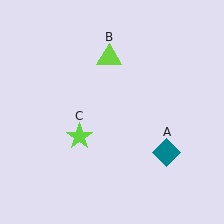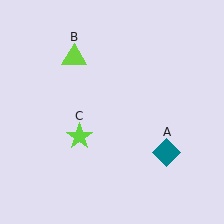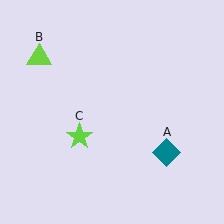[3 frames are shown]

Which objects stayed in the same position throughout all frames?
Teal diamond (object A) and lime star (object C) remained stationary.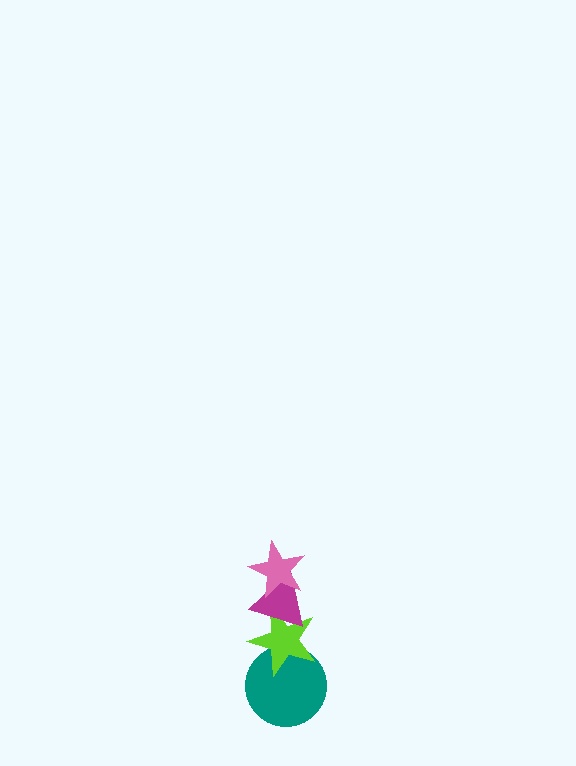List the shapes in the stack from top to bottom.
From top to bottom: the pink star, the magenta triangle, the lime star, the teal circle.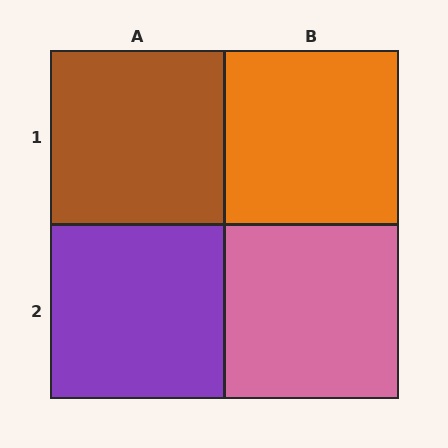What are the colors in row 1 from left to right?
Brown, orange.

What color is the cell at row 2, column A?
Purple.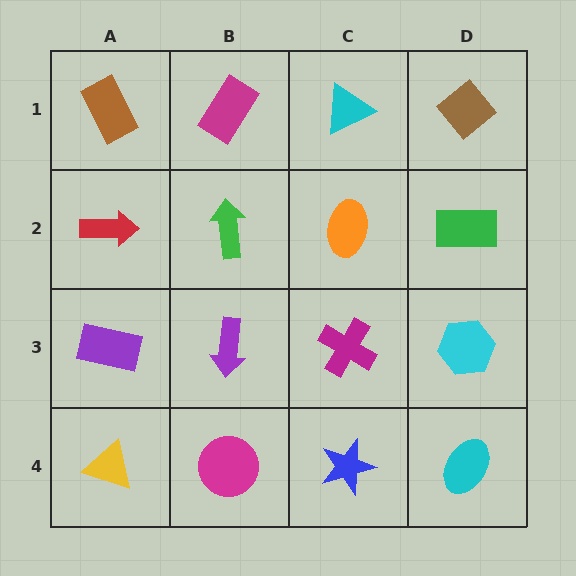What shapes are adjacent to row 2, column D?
A brown diamond (row 1, column D), a cyan hexagon (row 3, column D), an orange ellipse (row 2, column C).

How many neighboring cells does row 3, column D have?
3.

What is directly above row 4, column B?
A purple arrow.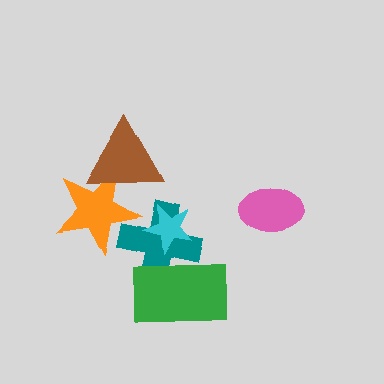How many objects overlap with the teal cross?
3 objects overlap with the teal cross.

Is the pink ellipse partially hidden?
No, no other shape covers it.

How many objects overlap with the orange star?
2 objects overlap with the orange star.